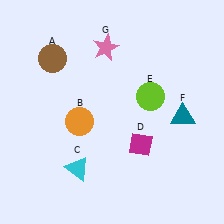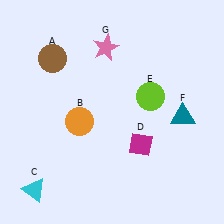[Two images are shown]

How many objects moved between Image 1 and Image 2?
1 object moved between the two images.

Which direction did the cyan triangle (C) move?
The cyan triangle (C) moved left.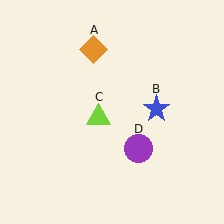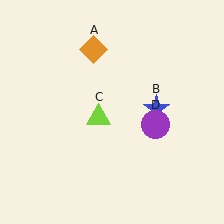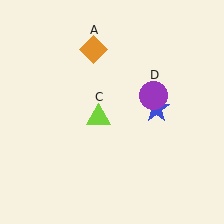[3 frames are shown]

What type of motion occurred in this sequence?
The purple circle (object D) rotated counterclockwise around the center of the scene.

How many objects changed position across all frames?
1 object changed position: purple circle (object D).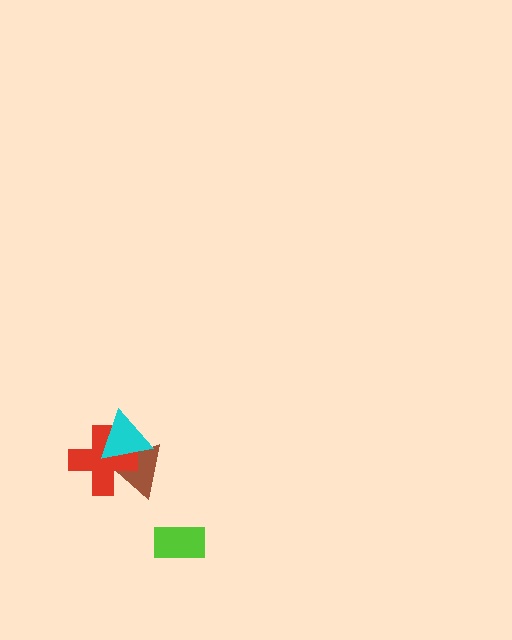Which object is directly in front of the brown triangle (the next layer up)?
The red cross is directly in front of the brown triangle.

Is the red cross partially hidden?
Yes, it is partially covered by another shape.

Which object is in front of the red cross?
The cyan triangle is in front of the red cross.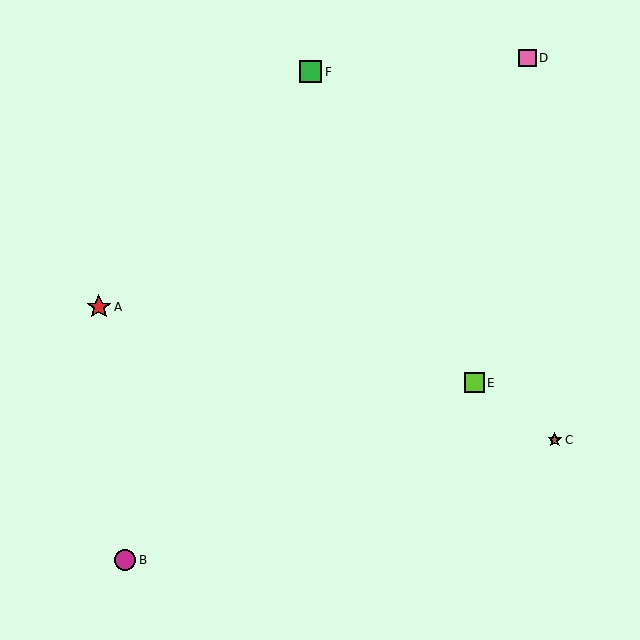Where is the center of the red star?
The center of the red star is at (99, 307).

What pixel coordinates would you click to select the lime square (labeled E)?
Click at (474, 383) to select the lime square E.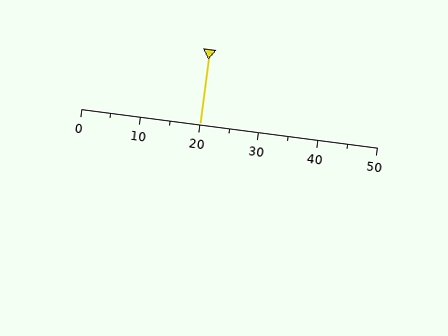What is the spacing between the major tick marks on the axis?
The major ticks are spaced 10 apart.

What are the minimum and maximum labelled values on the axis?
The axis runs from 0 to 50.